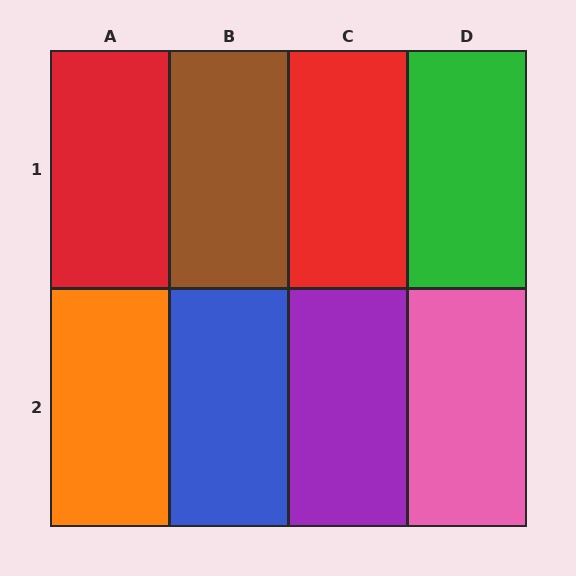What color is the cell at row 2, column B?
Blue.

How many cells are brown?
1 cell is brown.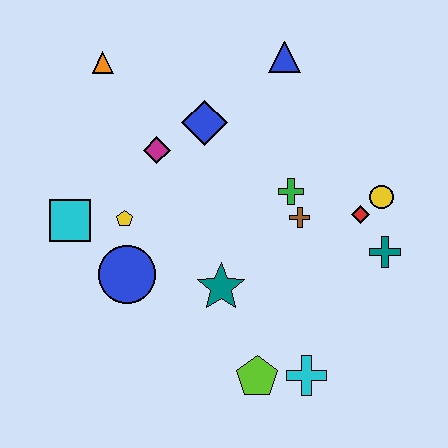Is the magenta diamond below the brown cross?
No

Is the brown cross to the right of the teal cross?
No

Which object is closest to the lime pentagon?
The cyan cross is closest to the lime pentagon.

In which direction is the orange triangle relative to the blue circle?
The orange triangle is above the blue circle.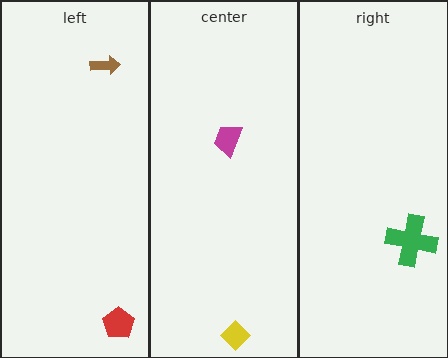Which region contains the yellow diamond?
The center region.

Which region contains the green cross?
The right region.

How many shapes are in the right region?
1.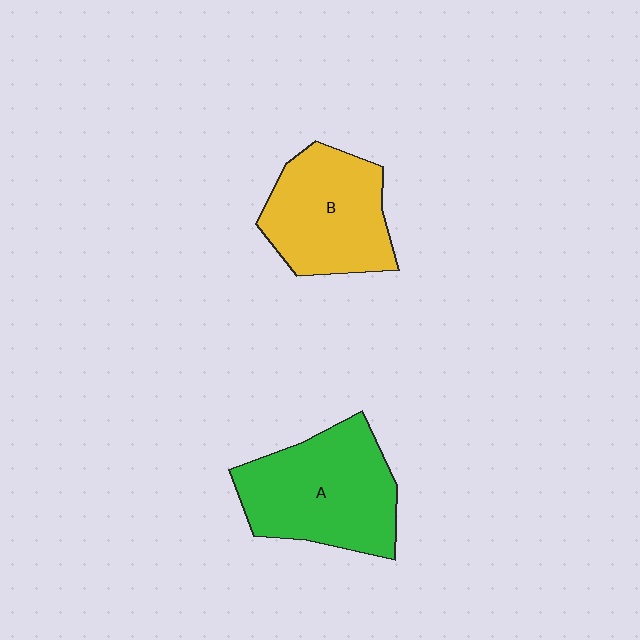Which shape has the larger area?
Shape A (green).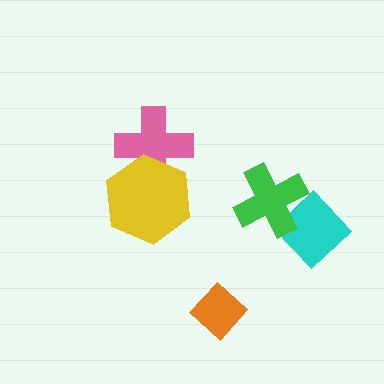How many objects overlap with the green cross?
1 object overlaps with the green cross.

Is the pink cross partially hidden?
Yes, it is partially covered by another shape.